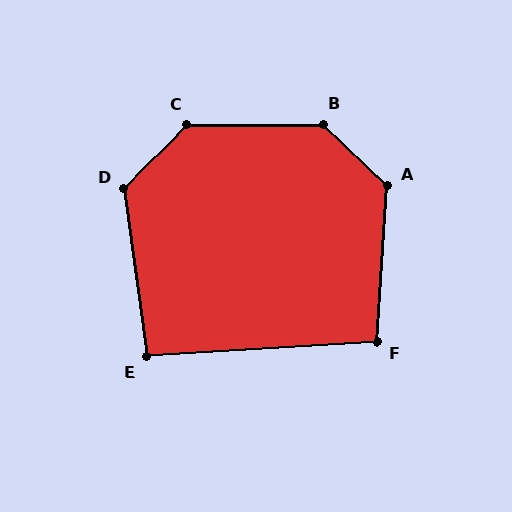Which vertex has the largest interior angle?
B, at approximately 135 degrees.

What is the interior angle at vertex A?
Approximately 131 degrees (obtuse).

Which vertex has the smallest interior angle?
E, at approximately 94 degrees.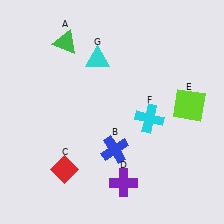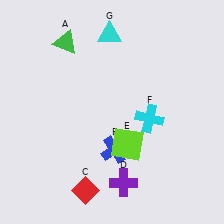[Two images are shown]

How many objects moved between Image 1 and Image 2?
3 objects moved between the two images.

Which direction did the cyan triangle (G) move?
The cyan triangle (G) moved up.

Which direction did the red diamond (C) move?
The red diamond (C) moved right.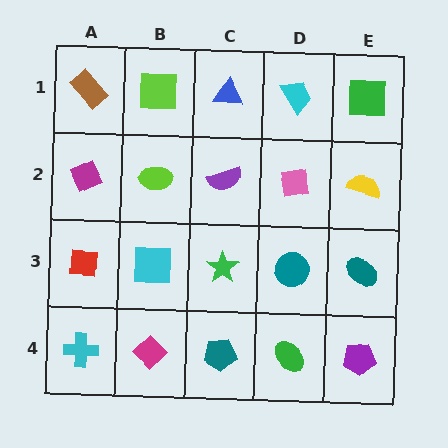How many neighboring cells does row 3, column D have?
4.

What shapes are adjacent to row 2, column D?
A cyan trapezoid (row 1, column D), a teal circle (row 3, column D), a purple semicircle (row 2, column C), a yellow semicircle (row 2, column E).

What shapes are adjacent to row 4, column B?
A cyan square (row 3, column B), a cyan cross (row 4, column A), a teal pentagon (row 4, column C).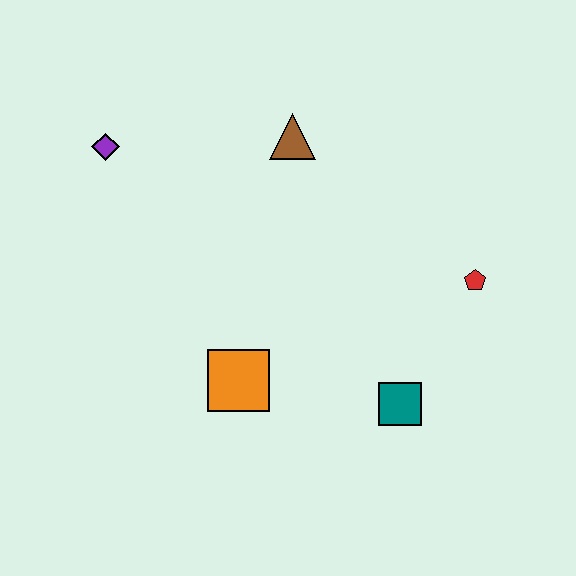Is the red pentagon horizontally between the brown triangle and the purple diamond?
No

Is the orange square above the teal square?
Yes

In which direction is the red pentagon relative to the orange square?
The red pentagon is to the right of the orange square.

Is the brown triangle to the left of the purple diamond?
No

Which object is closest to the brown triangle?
The purple diamond is closest to the brown triangle.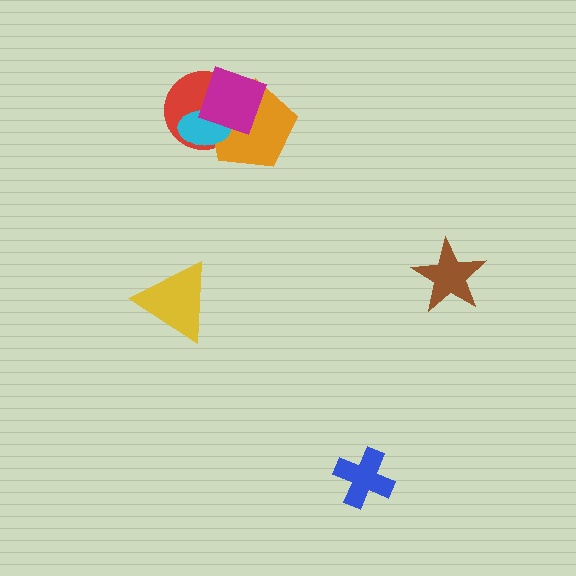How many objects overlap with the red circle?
3 objects overlap with the red circle.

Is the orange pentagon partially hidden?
Yes, it is partially covered by another shape.